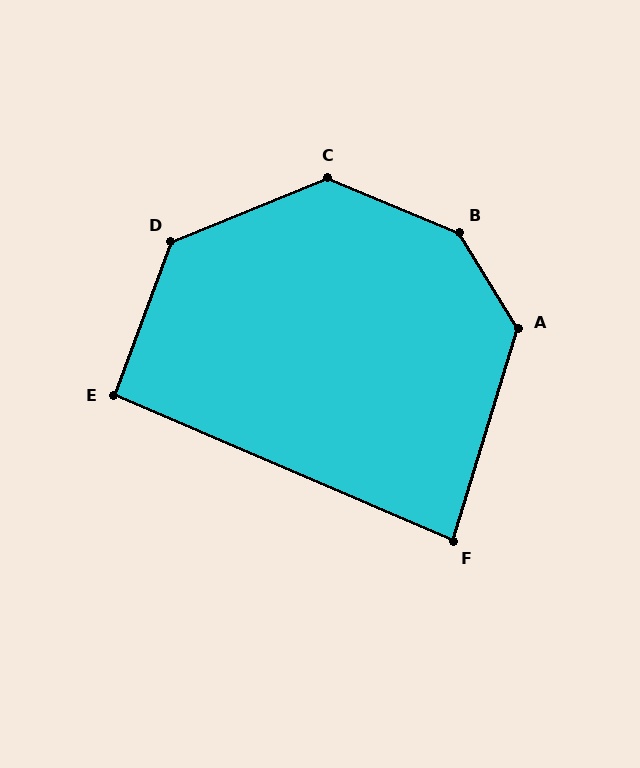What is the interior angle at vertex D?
Approximately 132 degrees (obtuse).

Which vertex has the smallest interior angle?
F, at approximately 84 degrees.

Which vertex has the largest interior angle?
B, at approximately 144 degrees.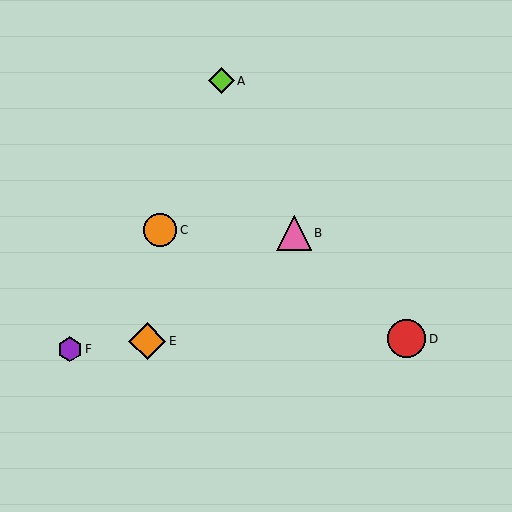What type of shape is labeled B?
Shape B is a pink triangle.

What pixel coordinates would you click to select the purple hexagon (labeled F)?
Click at (70, 349) to select the purple hexagon F.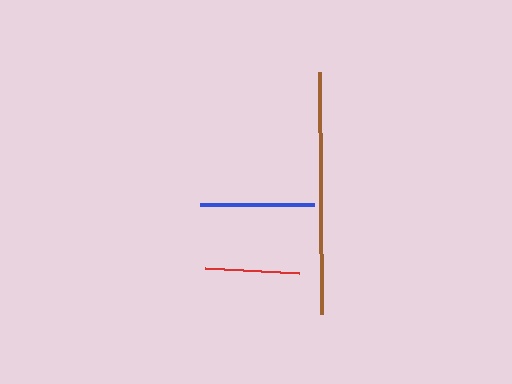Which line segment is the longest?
The brown line is the longest at approximately 242 pixels.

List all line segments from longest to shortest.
From longest to shortest: brown, blue, red.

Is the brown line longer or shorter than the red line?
The brown line is longer than the red line.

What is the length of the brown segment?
The brown segment is approximately 242 pixels long.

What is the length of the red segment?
The red segment is approximately 95 pixels long.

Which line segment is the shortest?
The red line is the shortest at approximately 95 pixels.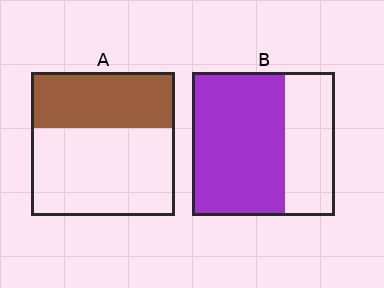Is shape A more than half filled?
No.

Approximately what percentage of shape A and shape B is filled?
A is approximately 40% and B is approximately 65%.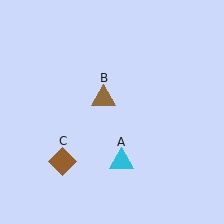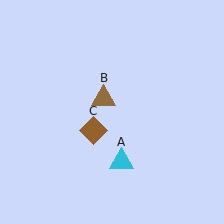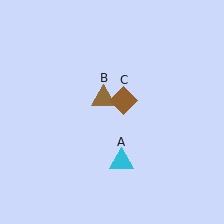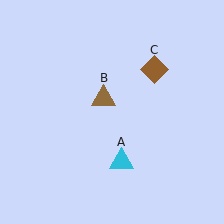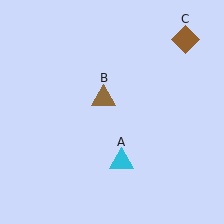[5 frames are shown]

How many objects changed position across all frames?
1 object changed position: brown diamond (object C).